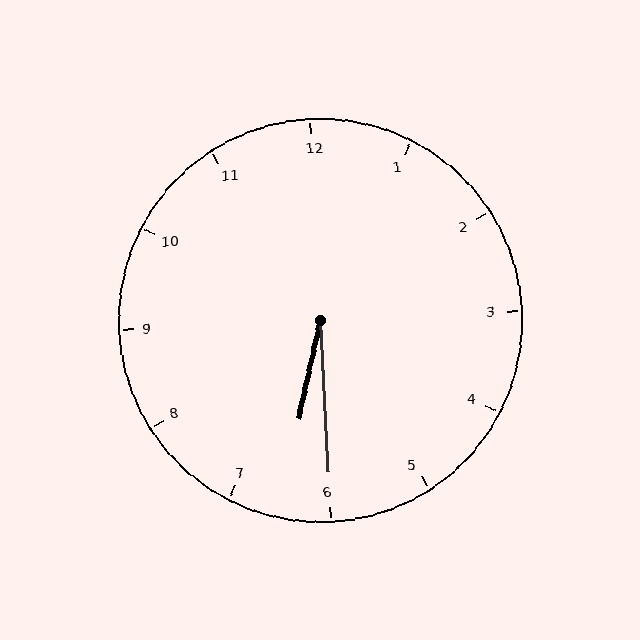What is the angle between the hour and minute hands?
Approximately 15 degrees.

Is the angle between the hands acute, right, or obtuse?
It is acute.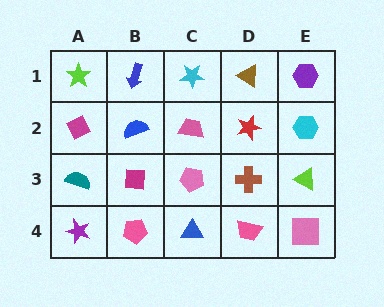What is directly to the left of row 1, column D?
A cyan star.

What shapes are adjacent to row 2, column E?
A purple hexagon (row 1, column E), a lime triangle (row 3, column E), a red star (row 2, column D).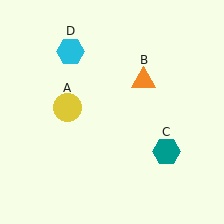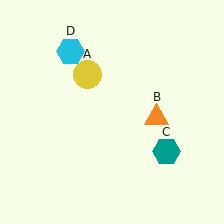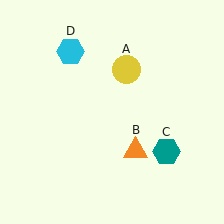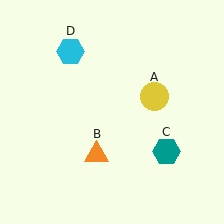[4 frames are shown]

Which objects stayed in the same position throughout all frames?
Teal hexagon (object C) and cyan hexagon (object D) remained stationary.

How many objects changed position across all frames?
2 objects changed position: yellow circle (object A), orange triangle (object B).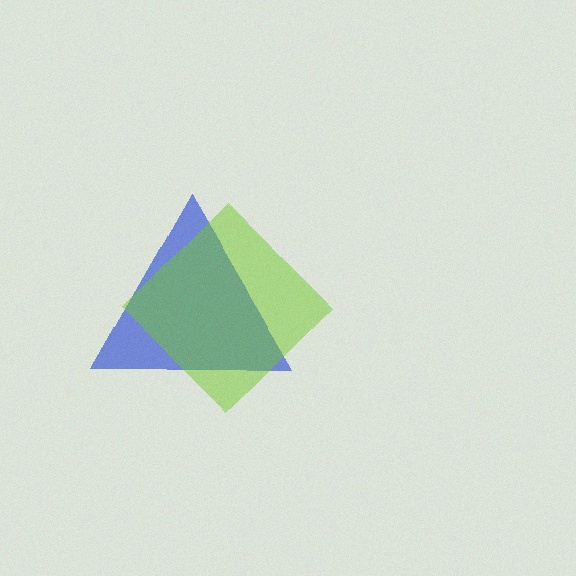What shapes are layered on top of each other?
The layered shapes are: a blue triangle, a lime diamond.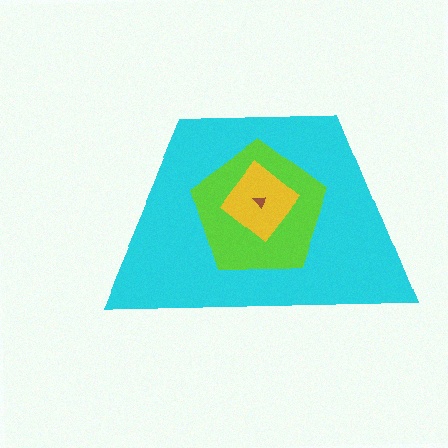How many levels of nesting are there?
4.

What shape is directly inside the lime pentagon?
The yellow diamond.